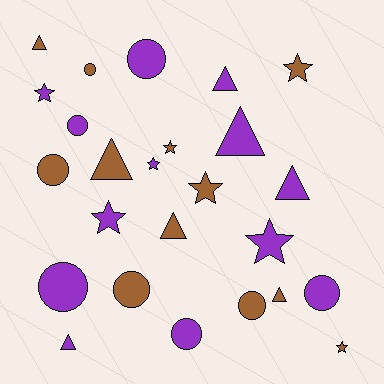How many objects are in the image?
There are 25 objects.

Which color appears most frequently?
Purple, with 13 objects.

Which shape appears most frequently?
Circle, with 9 objects.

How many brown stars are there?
There are 4 brown stars.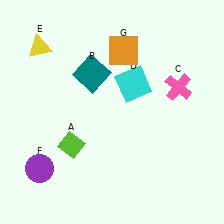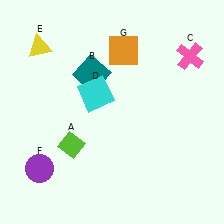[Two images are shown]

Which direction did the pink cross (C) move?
The pink cross (C) moved up.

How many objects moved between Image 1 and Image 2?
2 objects moved between the two images.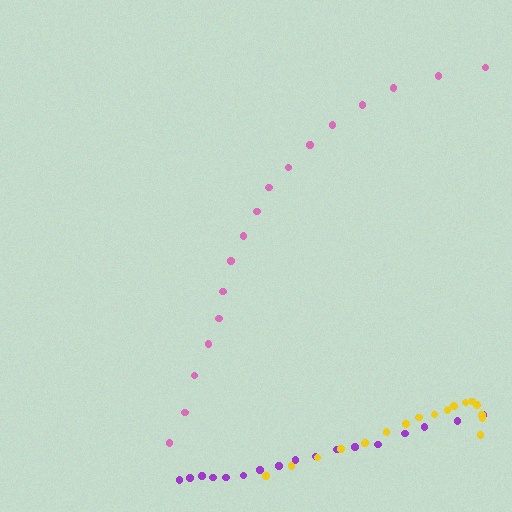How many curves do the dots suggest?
There are 3 distinct paths.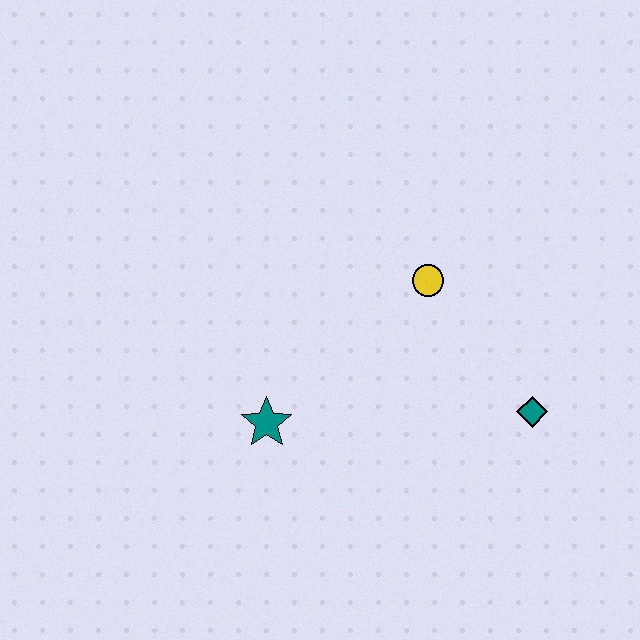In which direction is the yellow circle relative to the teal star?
The yellow circle is to the right of the teal star.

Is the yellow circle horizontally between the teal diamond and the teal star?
Yes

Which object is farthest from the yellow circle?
The teal star is farthest from the yellow circle.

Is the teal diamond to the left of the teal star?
No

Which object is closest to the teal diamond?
The yellow circle is closest to the teal diamond.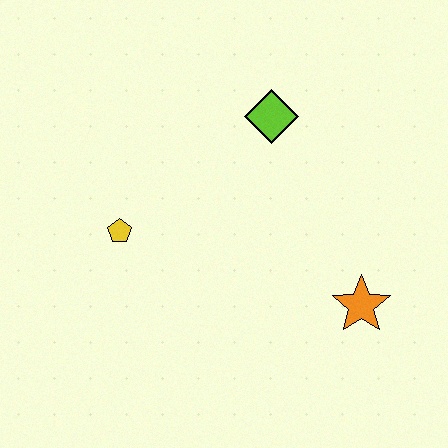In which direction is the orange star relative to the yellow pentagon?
The orange star is to the right of the yellow pentagon.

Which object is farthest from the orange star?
The yellow pentagon is farthest from the orange star.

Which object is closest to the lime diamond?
The yellow pentagon is closest to the lime diamond.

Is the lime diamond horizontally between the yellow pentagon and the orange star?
Yes